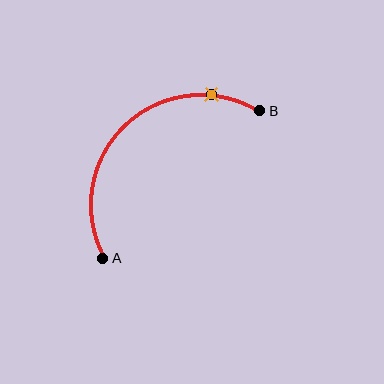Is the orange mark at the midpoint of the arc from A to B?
No. The orange mark lies on the arc but is closer to endpoint B. The arc midpoint would be at the point on the curve equidistant along the arc from both A and B.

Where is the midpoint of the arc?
The arc midpoint is the point on the curve farthest from the straight line joining A and B. It sits above and to the left of that line.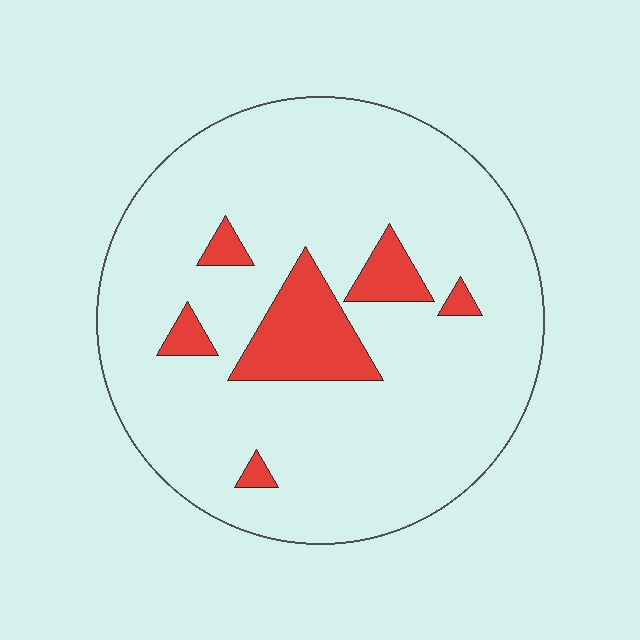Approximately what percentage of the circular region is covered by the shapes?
Approximately 10%.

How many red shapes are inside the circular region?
6.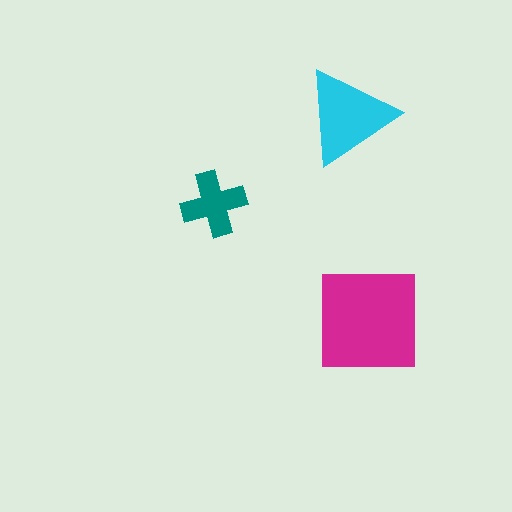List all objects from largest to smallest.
The magenta square, the cyan triangle, the teal cross.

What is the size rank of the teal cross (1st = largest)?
3rd.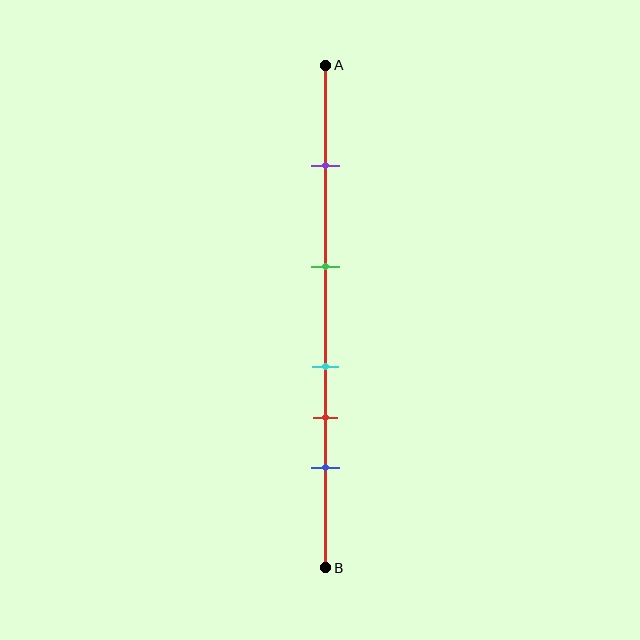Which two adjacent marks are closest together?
The cyan and red marks are the closest adjacent pair.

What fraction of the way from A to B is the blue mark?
The blue mark is approximately 80% (0.8) of the way from A to B.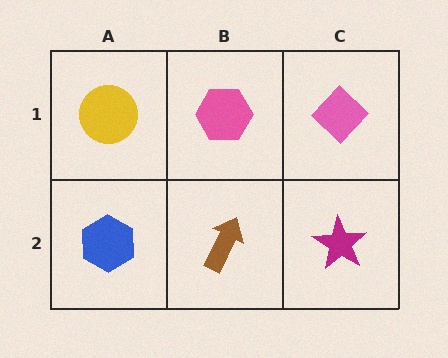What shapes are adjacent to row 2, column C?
A pink diamond (row 1, column C), a brown arrow (row 2, column B).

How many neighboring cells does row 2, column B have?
3.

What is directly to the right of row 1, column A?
A pink hexagon.